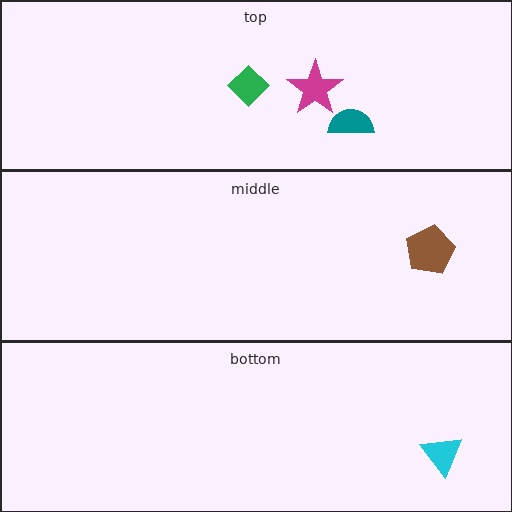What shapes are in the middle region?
The brown pentagon.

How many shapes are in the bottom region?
1.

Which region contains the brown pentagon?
The middle region.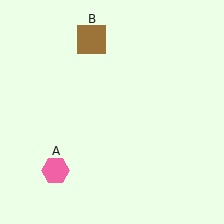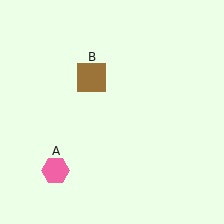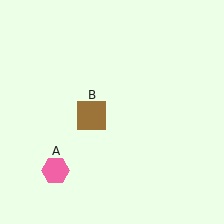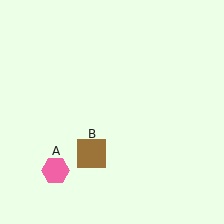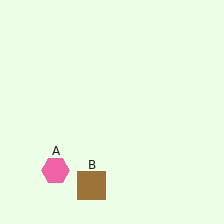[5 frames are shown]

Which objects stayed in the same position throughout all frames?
Pink hexagon (object A) remained stationary.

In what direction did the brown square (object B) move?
The brown square (object B) moved down.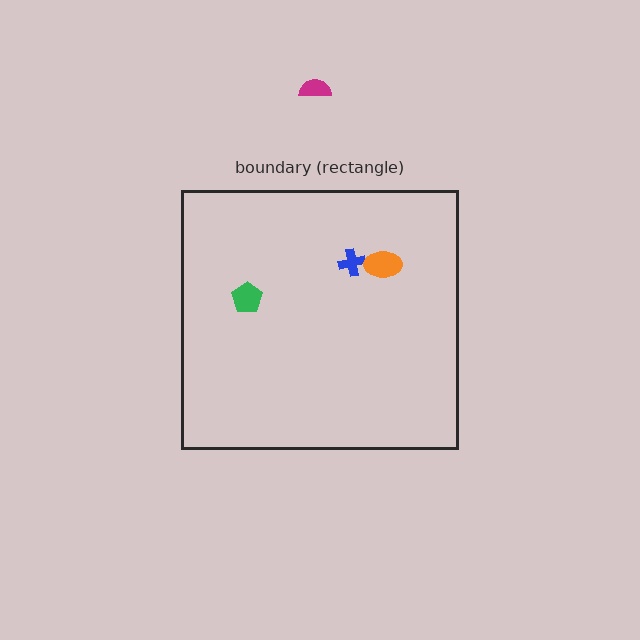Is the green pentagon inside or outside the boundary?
Inside.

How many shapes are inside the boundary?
3 inside, 1 outside.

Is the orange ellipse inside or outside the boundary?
Inside.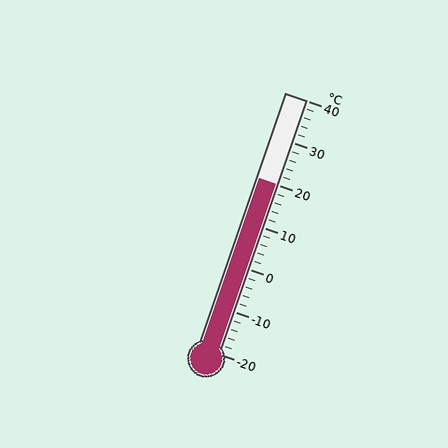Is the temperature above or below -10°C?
The temperature is above -10°C.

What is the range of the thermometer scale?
The thermometer scale ranges from -20°C to 40°C.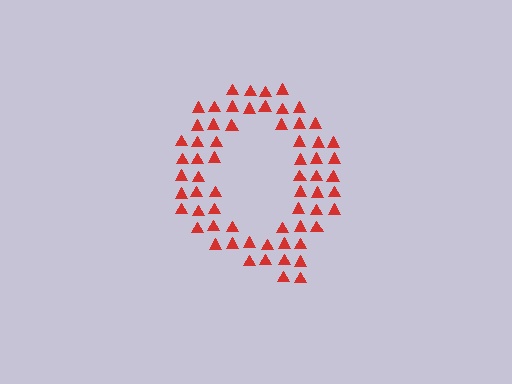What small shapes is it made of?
It is made of small triangles.